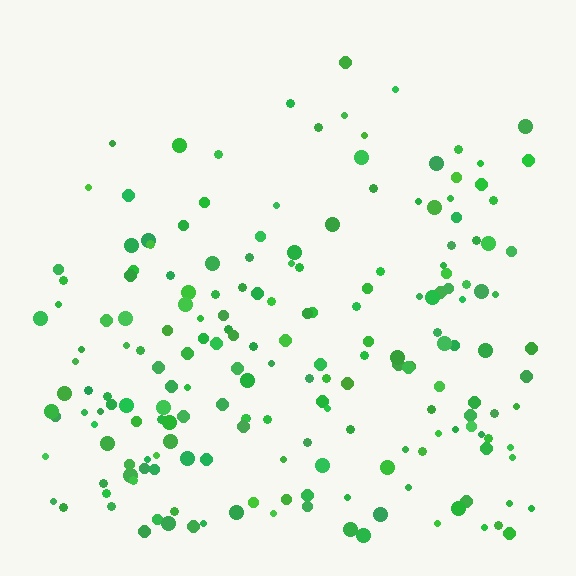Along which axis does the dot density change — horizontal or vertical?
Vertical.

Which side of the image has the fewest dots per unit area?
The top.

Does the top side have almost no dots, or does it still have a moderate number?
Still a moderate number, just noticeably fewer than the bottom.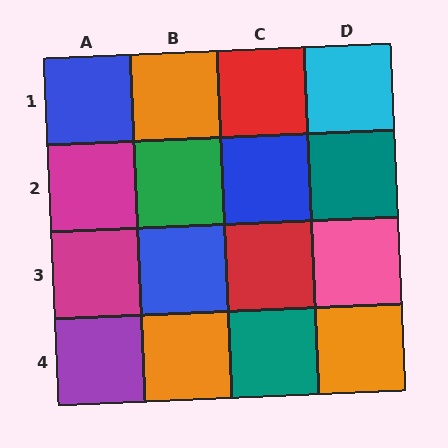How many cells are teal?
2 cells are teal.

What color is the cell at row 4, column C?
Teal.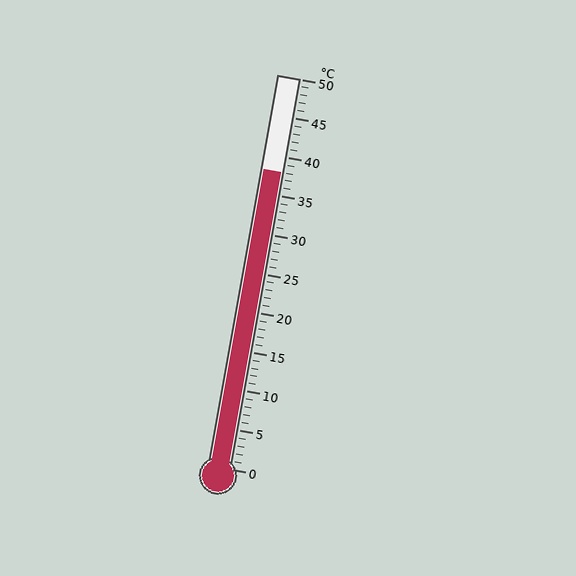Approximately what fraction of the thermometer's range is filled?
The thermometer is filled to approximately 75% of its range.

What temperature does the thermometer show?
The thermometer shows approximately 38°C.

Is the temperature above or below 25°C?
The temperature is above 25°C.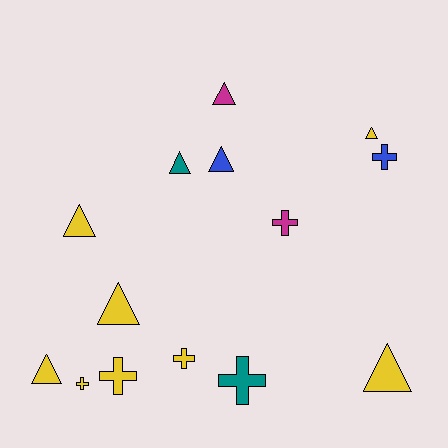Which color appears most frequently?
Yellow, with 8 objects.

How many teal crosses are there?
There is 1 teal cross.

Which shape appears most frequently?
Triangle, with 8 objects.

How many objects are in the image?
There are 14 objects.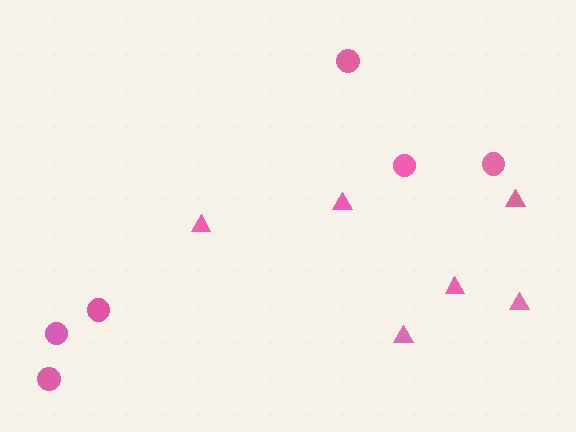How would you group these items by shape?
There are 2 groups: one group of circles (6) and one group of triangles (6).